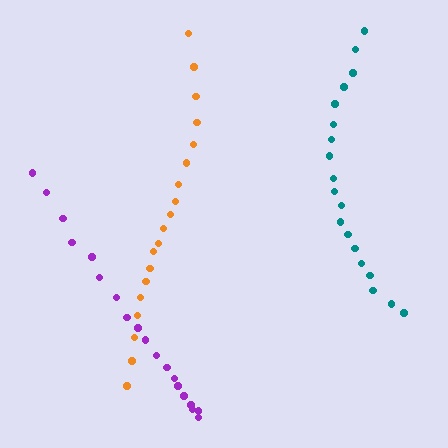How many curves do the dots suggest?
There are 3 distinct paths.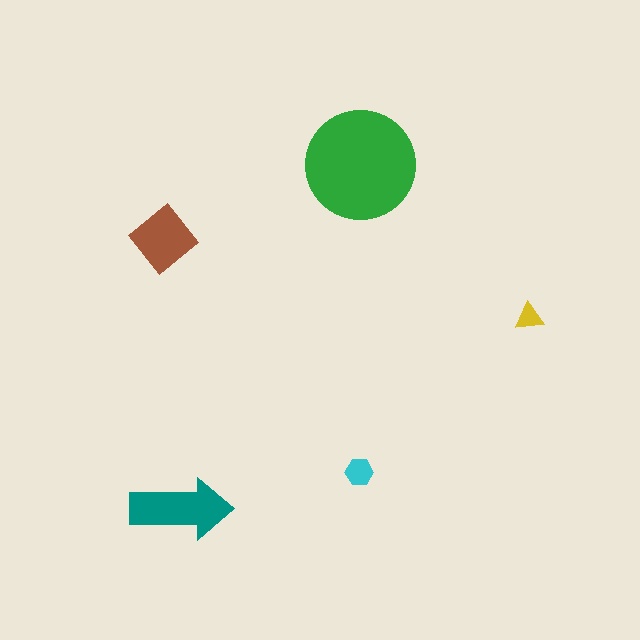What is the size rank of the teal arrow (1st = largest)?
2nd.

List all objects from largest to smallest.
The green circle, the teal arrow, the brown diamond, the cyan hexagon, the yellow triangle.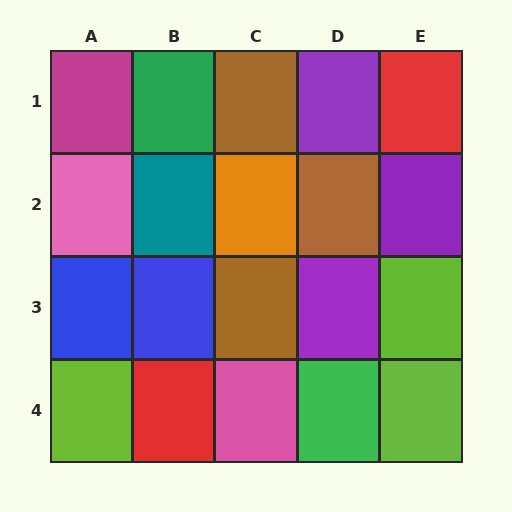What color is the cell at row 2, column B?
Teal.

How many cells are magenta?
1 cell is magenta.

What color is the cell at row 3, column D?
Purple.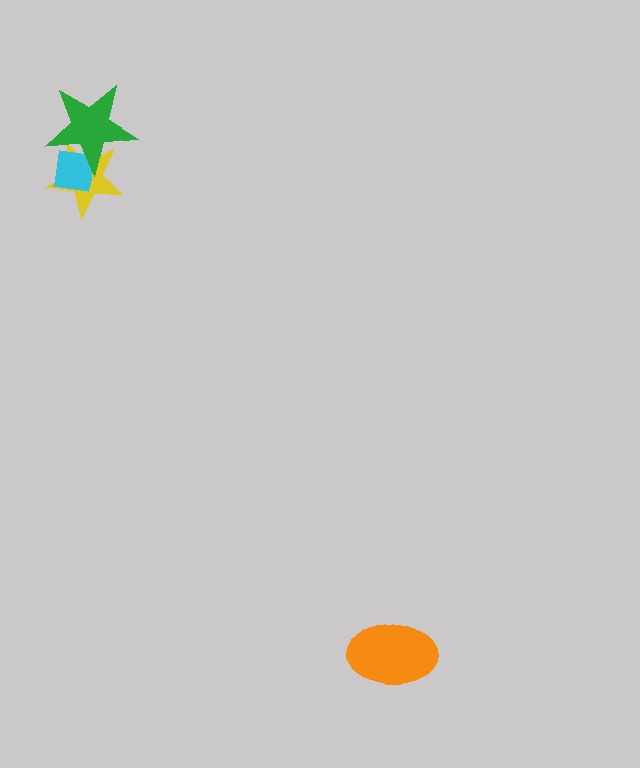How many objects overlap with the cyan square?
2 objects overlap with the cyan square.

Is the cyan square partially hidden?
Yes, it is partially covered by another shape.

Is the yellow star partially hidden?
Yes, it is partially covered by another shape.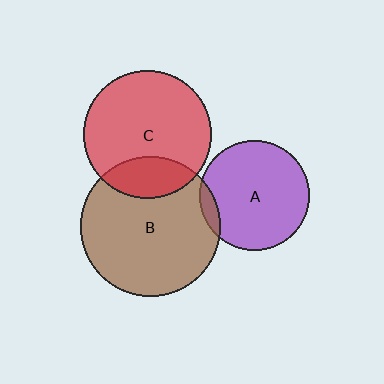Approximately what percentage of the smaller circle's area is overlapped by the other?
Approximately 5%.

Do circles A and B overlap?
Yes.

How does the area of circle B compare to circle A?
Approximately 1.6 times.